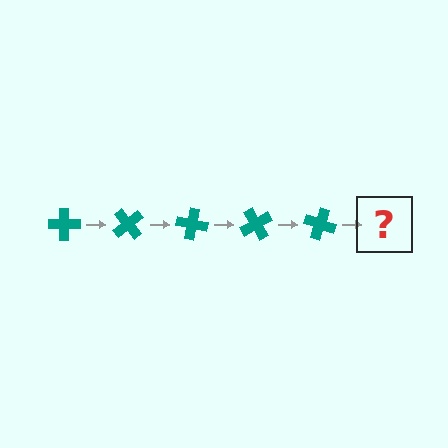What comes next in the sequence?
The next element should be a teal cross rotated 250 degrees.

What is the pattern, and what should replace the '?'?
The pattern is that the cross rotates 50 degrees each step. The '?' should be a teal cross rotated 250 degrees.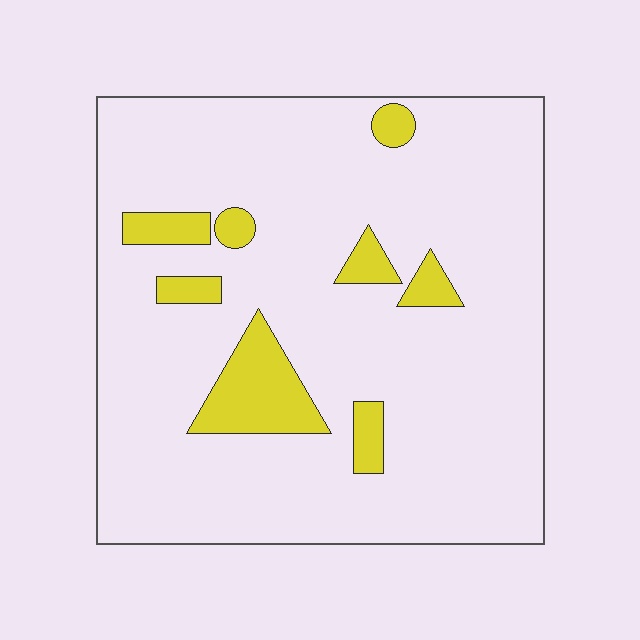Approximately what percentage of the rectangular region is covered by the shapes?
Approximately 10%.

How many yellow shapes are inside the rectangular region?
8.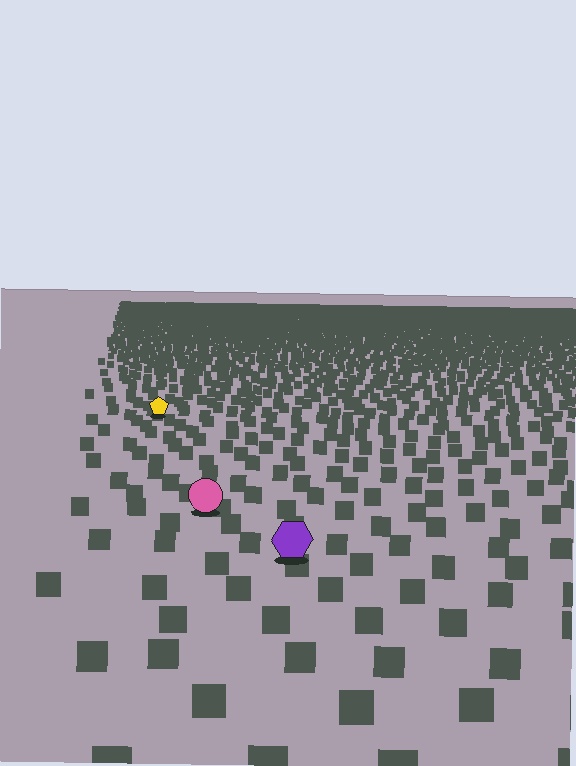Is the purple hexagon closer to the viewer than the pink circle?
Yes. The purple hexagon is closer — you can tell from the texture gradient: the ground texture is coarser near it.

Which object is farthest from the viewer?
The yellow pentagon is farthest from the viewer. It appears smaller and the ground texture around it is denser.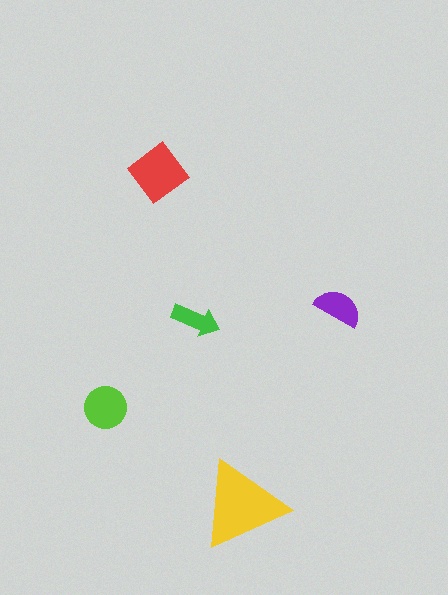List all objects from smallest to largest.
The green arrow, the purple semicircle, the lime circle, the red diamond, the yellow triangle.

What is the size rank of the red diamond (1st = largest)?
2nd.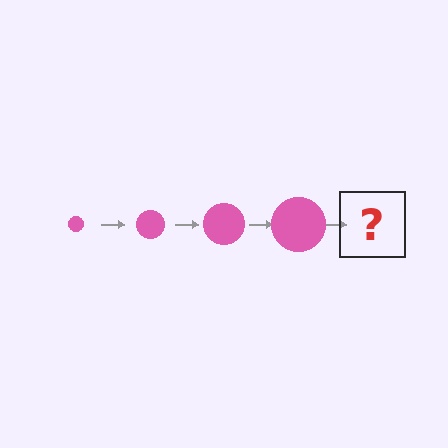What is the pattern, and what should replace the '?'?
The pattern is that the circle gets progressively larger each step. The '?' should be a pink circle, larger than the previous one.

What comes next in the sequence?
The next element should be a pink circle, larger than the previous one.